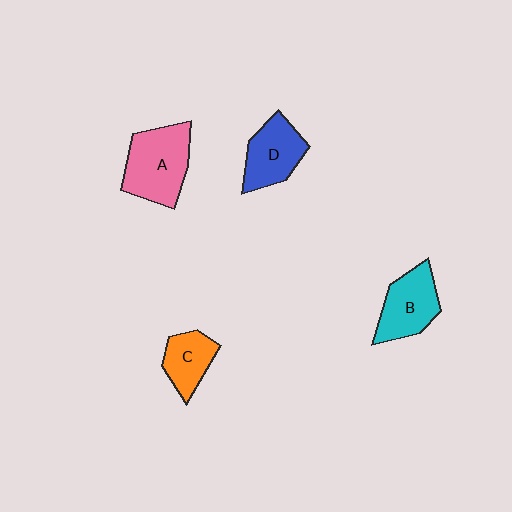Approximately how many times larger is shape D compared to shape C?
Approximately 1.3 times.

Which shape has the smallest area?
Shape C (orange).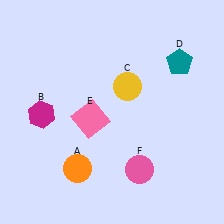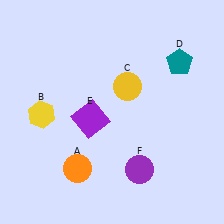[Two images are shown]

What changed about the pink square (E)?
In Image 1, E is pink. In Image 2, it changed to purple.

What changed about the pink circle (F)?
In Image 1, F is pink. In Image 2, it changed to purple.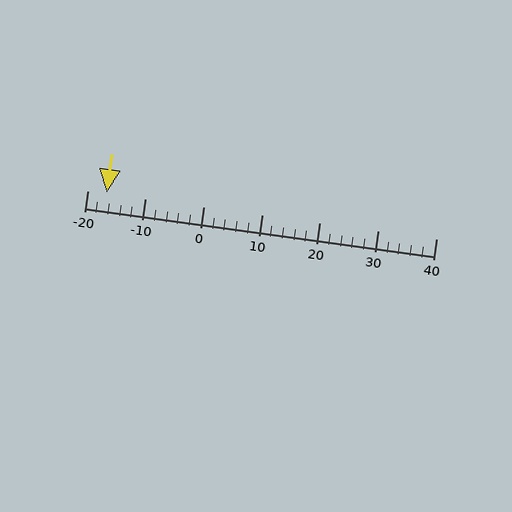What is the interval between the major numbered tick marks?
The major tick marks are spaced 10 units apart.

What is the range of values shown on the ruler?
The ruler shows values from -20 to 40.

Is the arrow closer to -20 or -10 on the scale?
The arrow is closer to -20.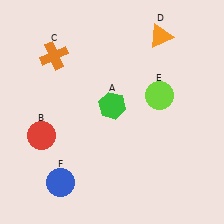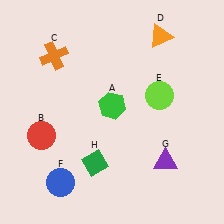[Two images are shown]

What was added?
A purple triangle (G), a green diamond (H) were added in Image 2.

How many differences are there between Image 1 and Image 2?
There are 2 differences between the two images.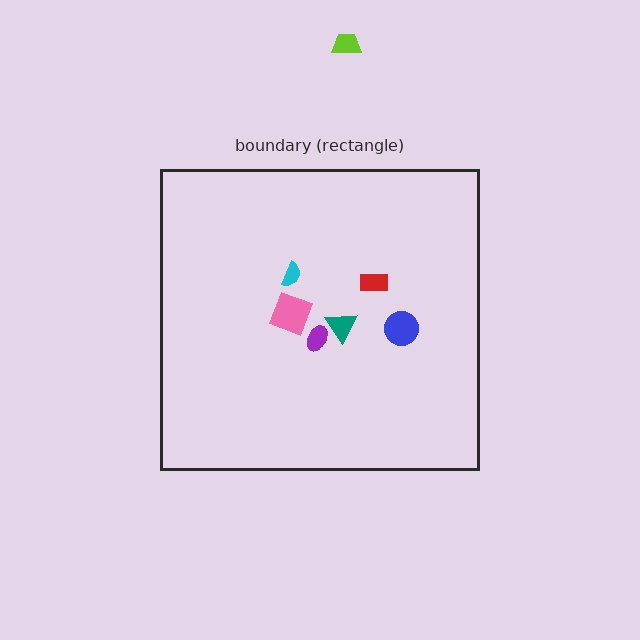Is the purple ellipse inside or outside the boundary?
Inside.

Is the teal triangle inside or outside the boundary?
Inside.